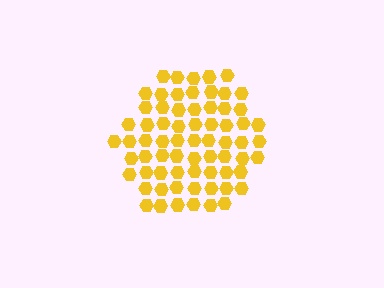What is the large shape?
The large shape is a hexagon.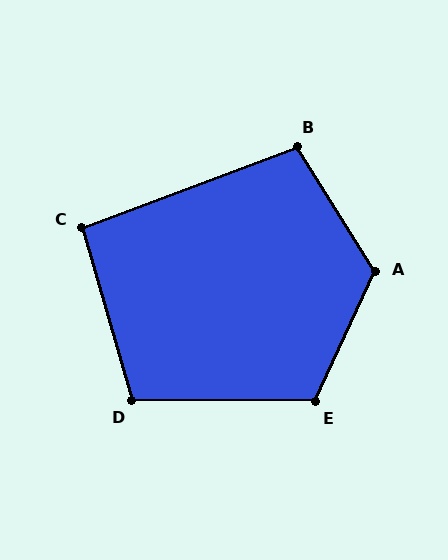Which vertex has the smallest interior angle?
C, at approximately 94 degrees.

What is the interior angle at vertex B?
Approximately 102 degrees (obtuse).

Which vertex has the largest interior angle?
A, at approximately 123 degrees.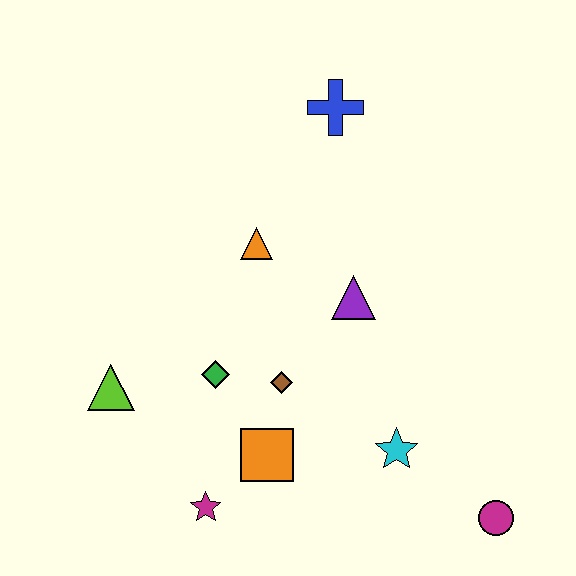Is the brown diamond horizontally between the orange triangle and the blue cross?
Yes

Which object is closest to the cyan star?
The magenta circle is closest to the cyan star.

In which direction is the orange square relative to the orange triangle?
The orange square is below the orange triangle.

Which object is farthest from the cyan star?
The blue cross is farthest from the cyan star.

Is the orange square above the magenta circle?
Yes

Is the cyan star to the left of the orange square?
No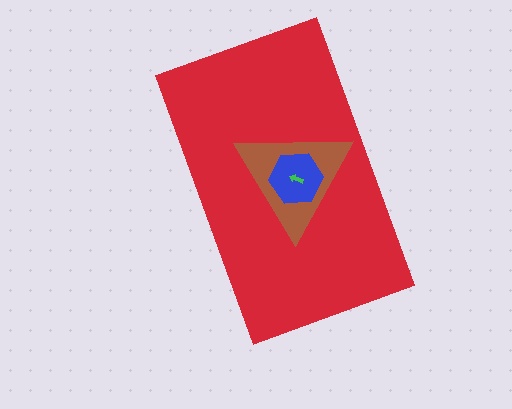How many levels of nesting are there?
4.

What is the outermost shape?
The red rectangle.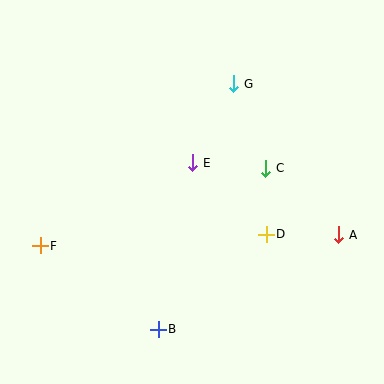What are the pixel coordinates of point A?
Point A is at (339, 235).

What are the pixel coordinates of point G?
Point G is at (234, 84).